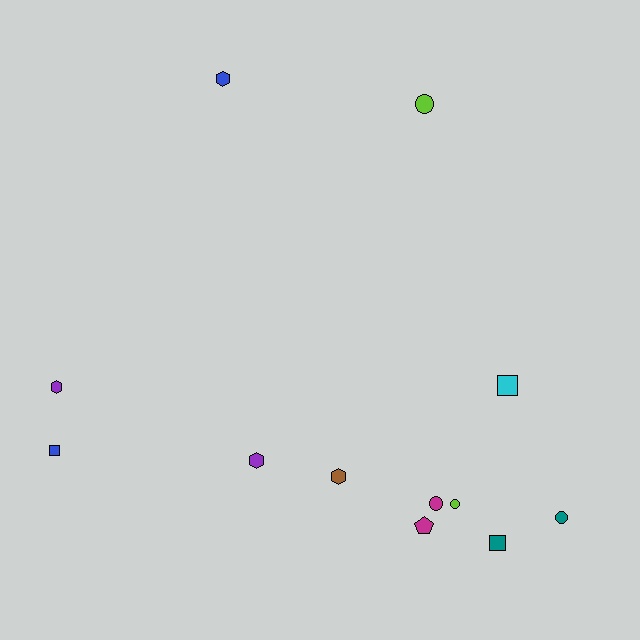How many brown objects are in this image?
There is 1 brown object.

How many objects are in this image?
There are 12 objects.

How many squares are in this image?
There are 3 squares.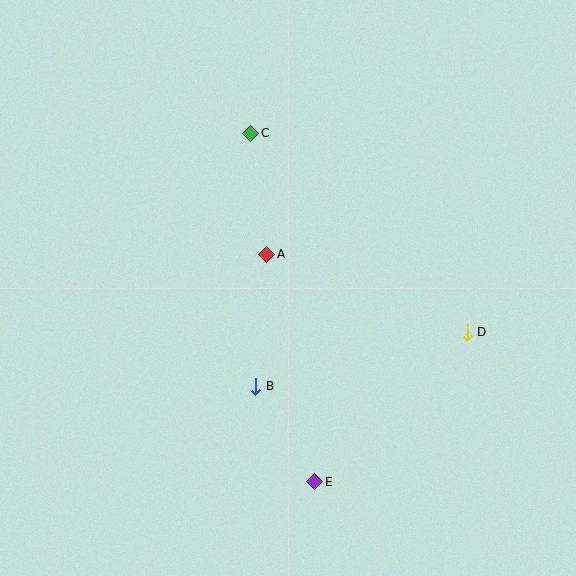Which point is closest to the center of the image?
Point A at (267, 254) is closest to the center.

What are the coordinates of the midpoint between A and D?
The midpoint between A and D is at (367, 293).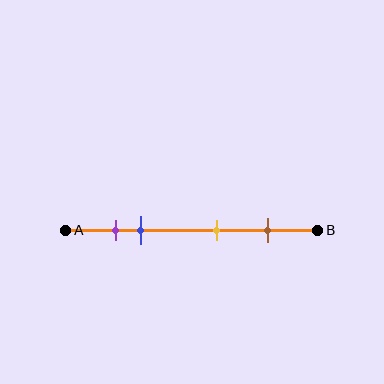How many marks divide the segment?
There are 4 marks dividing the segment.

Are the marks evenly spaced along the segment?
No, the marks are not evenly spaced.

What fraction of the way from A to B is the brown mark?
The brown mark is approximately 80% (0.8) of the way from A to B.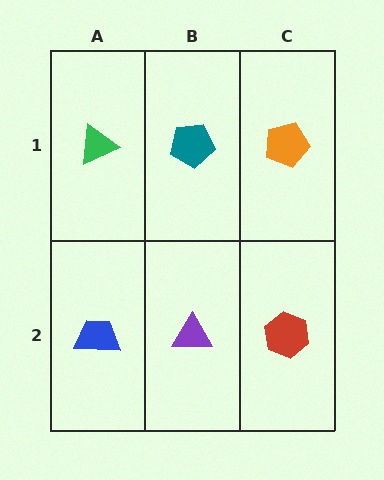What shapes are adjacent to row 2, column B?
A teal pentagon (row 1, column B), a blue trapezoid (row 2, column A), a red hexagon (row 2, column C).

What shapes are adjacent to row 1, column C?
A red hexagon (row 2, column C), a teal pentagon (row 1, column B).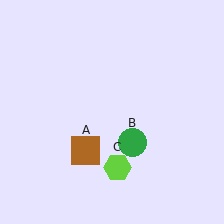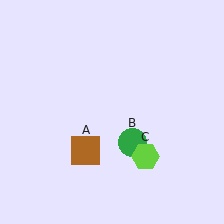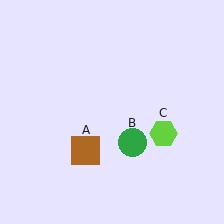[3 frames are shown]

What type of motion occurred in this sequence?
The lime hexagon (object C) rotated counterclockwise around the center of the scene.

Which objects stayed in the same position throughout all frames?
Brown square (object A) and green circle (object B) remained stationary.